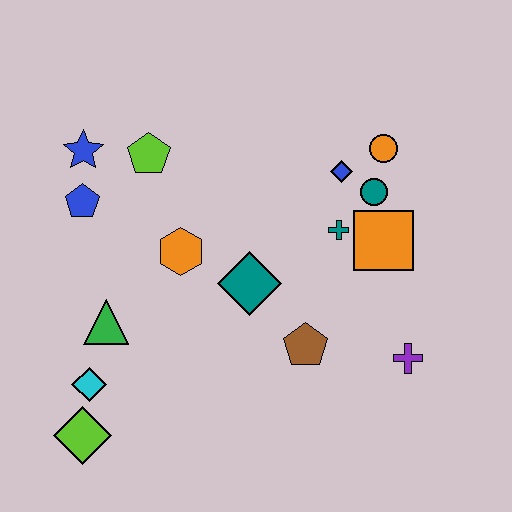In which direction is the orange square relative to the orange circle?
The orange square is below the orange circle.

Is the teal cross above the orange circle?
No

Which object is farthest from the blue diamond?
The lime diamond is farthest from the blue diamond.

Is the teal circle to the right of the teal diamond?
Yes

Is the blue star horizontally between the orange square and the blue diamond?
No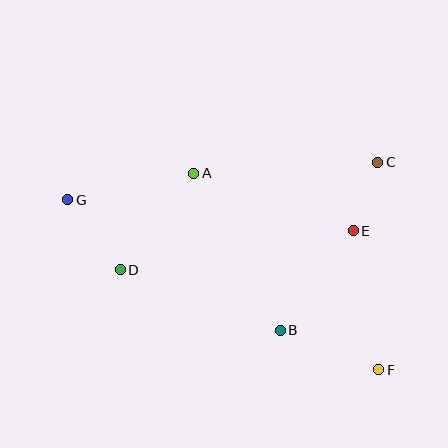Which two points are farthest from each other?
Points F and G are farthest from each other.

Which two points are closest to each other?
Points C and E are closest to each other.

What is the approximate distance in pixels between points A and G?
The distance between A and G is approximately 128 pixels.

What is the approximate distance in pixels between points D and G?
The distance between D and G is approximately 88 pixels.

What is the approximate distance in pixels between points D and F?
The distance between D and F is approximately 277 pixels.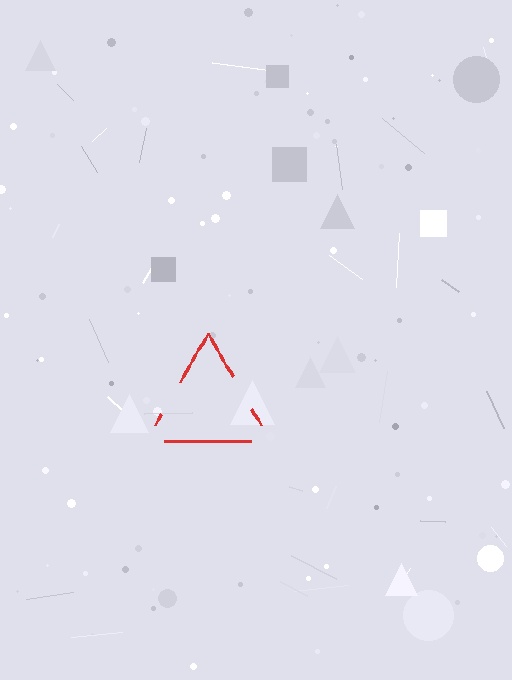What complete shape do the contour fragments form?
The contour fragments form a triangle.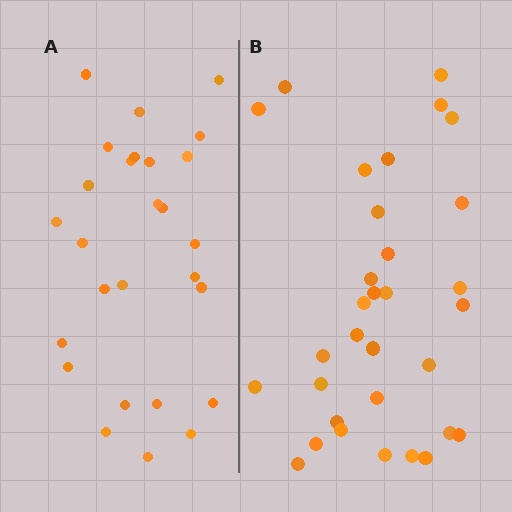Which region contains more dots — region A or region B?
Region B (the right region) has more dots.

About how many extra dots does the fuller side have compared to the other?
Region B has about 5 more dots than region A.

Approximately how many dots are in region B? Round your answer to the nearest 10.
About 30 dots. (The exact count is 32, which rounds to 30.)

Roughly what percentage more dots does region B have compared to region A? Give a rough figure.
About 20% more.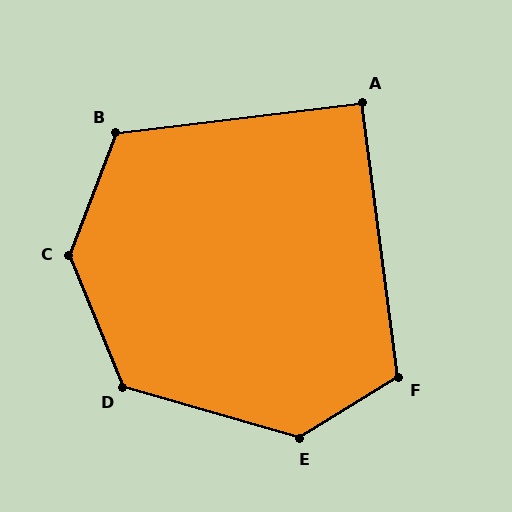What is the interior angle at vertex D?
Approximately 128 degrees (obtuse).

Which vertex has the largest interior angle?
C, at approximately 137 degrees.